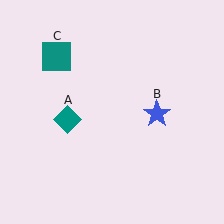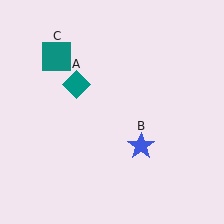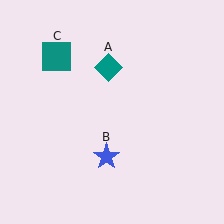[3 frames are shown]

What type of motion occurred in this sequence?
The teal diamond (object A), blue star (object B) rotated clockwise around the center of the scene.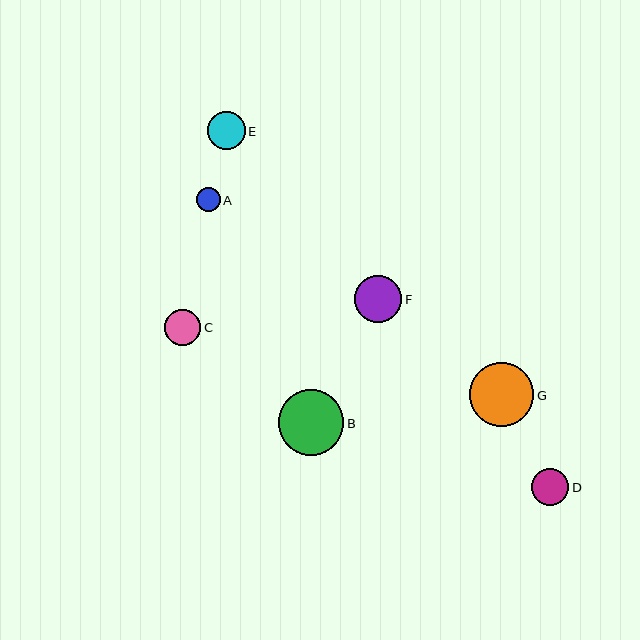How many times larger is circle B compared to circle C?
Circle B is approximately 1.8 times the size of circle C.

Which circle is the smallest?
Circle A is the smallest with a size of approximately 24 pixels.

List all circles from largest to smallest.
From largest to smallest: B, G, F, D, E, C, A.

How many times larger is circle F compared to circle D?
Circle F is approximately 1.3 times the size of circle D.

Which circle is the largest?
Circle B is the largest with a size of approximately 66 pixels.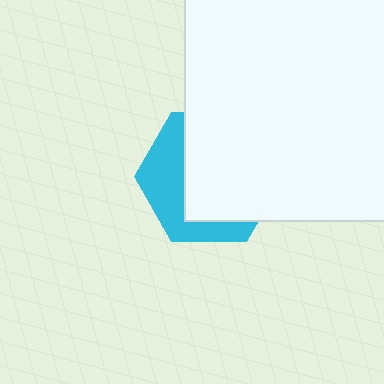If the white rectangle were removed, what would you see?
You would see the complete cyan hexagon.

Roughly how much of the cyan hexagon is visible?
A small part of it is visible (roughly 37%).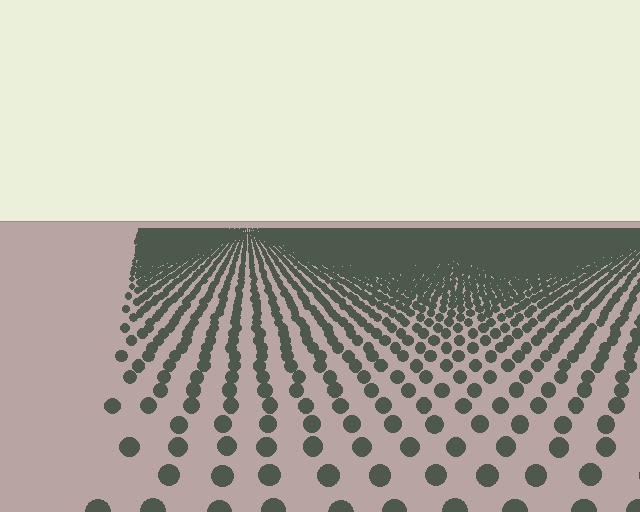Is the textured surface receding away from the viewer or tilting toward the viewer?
The surface is receding away from the viewer. Texture elements get smaller and denser toward the top.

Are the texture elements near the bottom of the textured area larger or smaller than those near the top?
Larger. Near the bottom, elements are closer to the viewer and appear at a bigger on-screen size.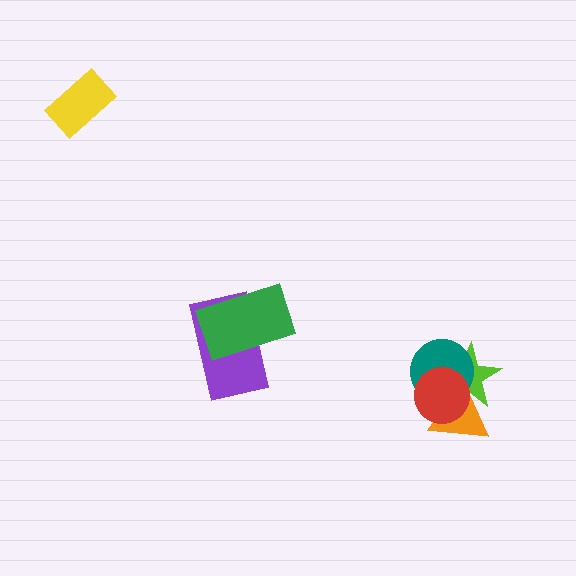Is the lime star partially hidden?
Yes, it is partially covered by another shape.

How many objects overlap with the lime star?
3 objects overlap with the lime star.